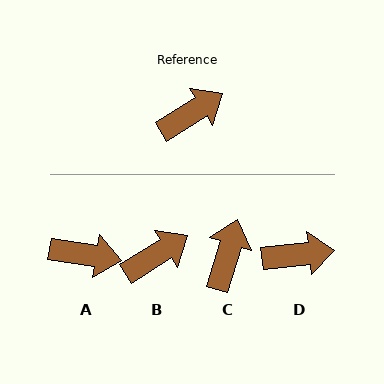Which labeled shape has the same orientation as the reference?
B.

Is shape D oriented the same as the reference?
No, it is off by about 25 degrees.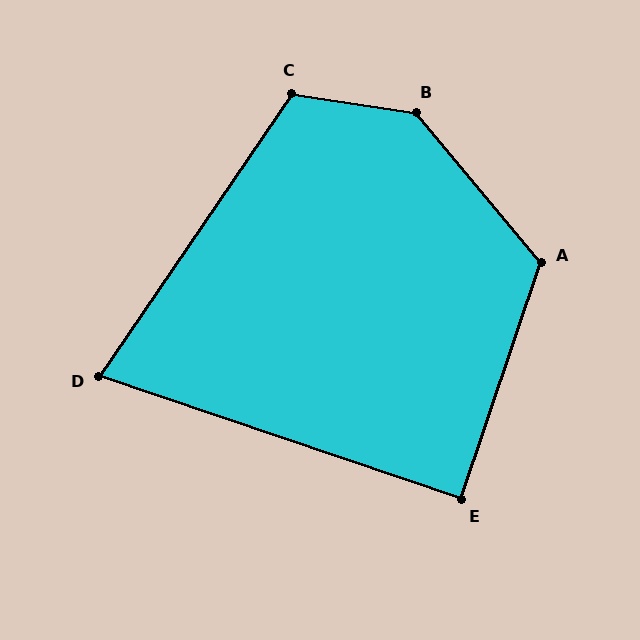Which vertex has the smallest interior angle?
D, at approximately 74 degrees.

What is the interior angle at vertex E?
Approximately 90 degrees (approximately right).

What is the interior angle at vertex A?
Approximately 122 degrees (obtuse).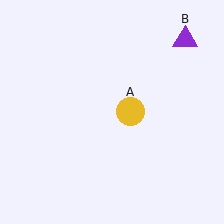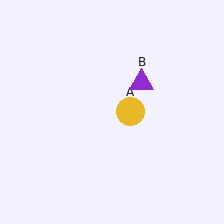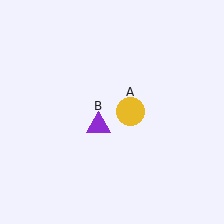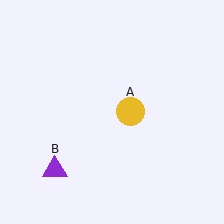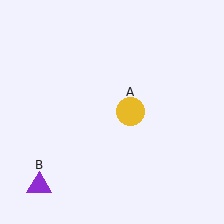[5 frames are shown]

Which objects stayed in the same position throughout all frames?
Yellow circle (object A) remained stationary.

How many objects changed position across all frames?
1 object changed position: purple triangle (object B).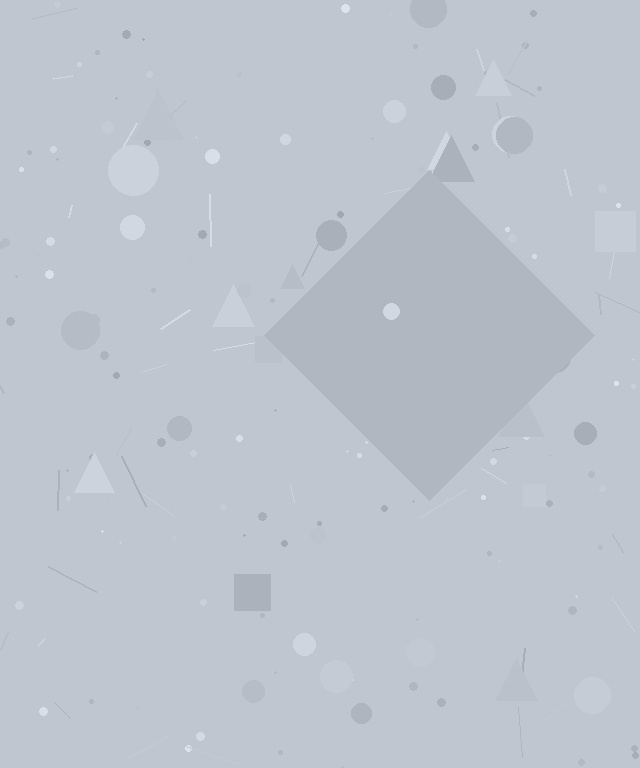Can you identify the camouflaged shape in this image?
The camouflaged shape is a diamond.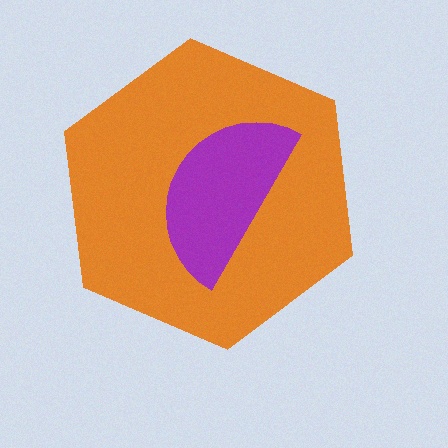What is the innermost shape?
The purple semicircle.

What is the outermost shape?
The orange hexagon.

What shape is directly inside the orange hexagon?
The purple semicircle.